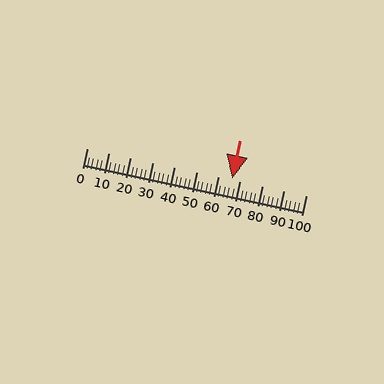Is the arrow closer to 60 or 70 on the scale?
The arrow is closer to 70.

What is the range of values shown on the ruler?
The ruler shows values from 0 to 100.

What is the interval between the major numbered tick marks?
The major tick marks are spaced 10 units apart.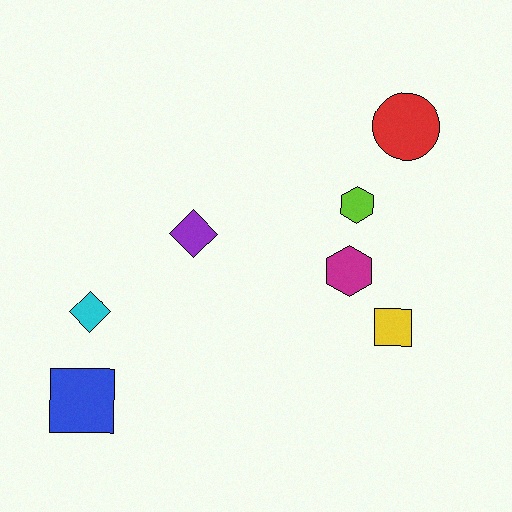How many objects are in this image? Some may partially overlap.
There are 7 objects.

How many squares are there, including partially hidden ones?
There are 2 squares.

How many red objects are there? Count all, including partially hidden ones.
There is 1 red object.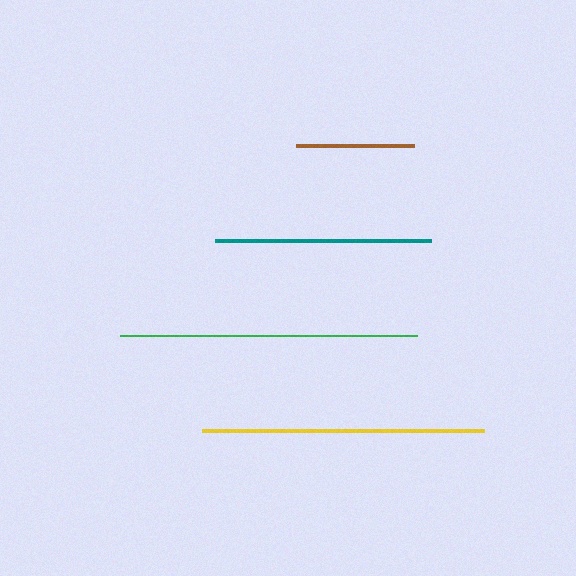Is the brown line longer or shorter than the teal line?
The teal line is longer than the brown line.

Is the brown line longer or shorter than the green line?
The green line is longer than the brown line.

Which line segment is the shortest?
The brown line is the shortest at approximately 118 pixels.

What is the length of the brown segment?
The brown segment is approximately 118 pixels long.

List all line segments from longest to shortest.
From longest to shortest: green, yellow, teal, brown.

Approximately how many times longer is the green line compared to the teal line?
The green line is approximately 1.4 times the length of the teal line.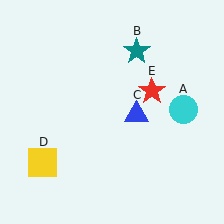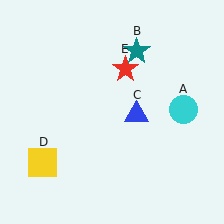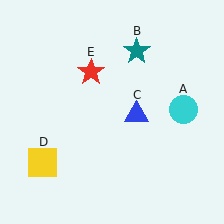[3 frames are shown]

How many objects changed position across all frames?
1 object changed position: red star (object E).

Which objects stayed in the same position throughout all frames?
Cyan circle (object A) and teal star (object B) and blue triangle (object C) and yellow square (object D) remained stationary.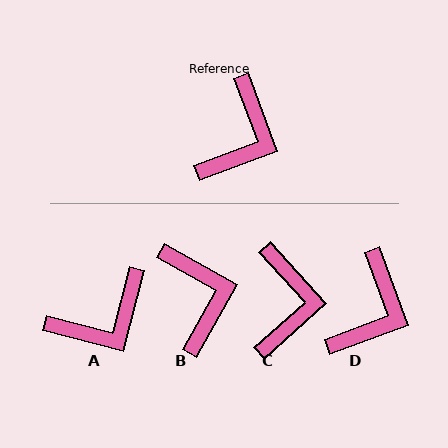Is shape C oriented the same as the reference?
No, it is off by about 22 degrees.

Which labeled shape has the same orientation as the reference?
D.